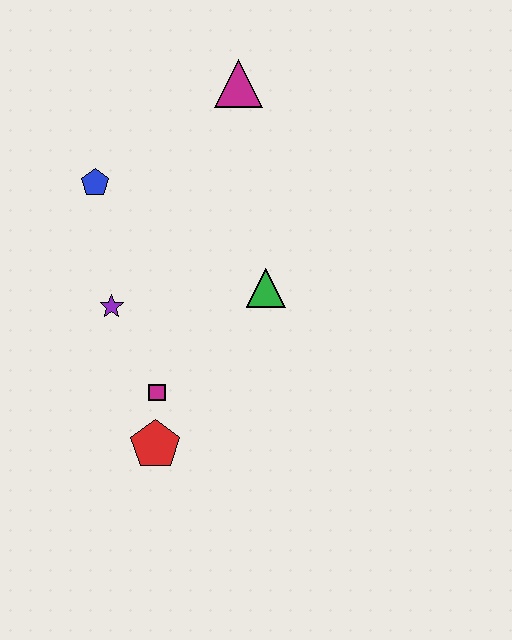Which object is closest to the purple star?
The magenta square is closest to the purple star.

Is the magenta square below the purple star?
Yes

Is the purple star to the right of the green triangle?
No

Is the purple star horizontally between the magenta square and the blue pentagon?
Yes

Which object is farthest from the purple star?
The magenta triangle is farthest from the purple star.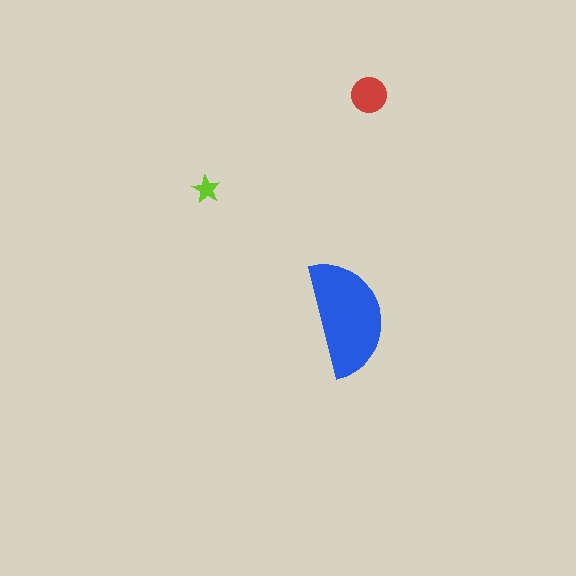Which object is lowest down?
The blue semicircle is bottommost.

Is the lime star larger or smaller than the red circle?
Smaller.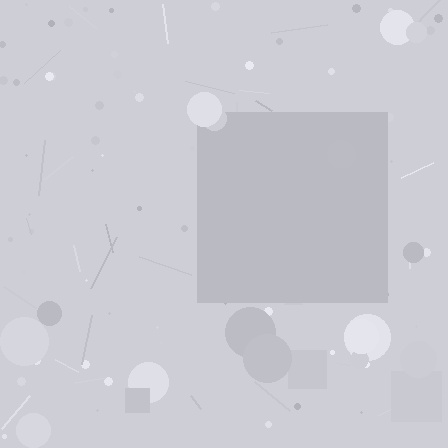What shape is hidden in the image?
A square is hidden in the image.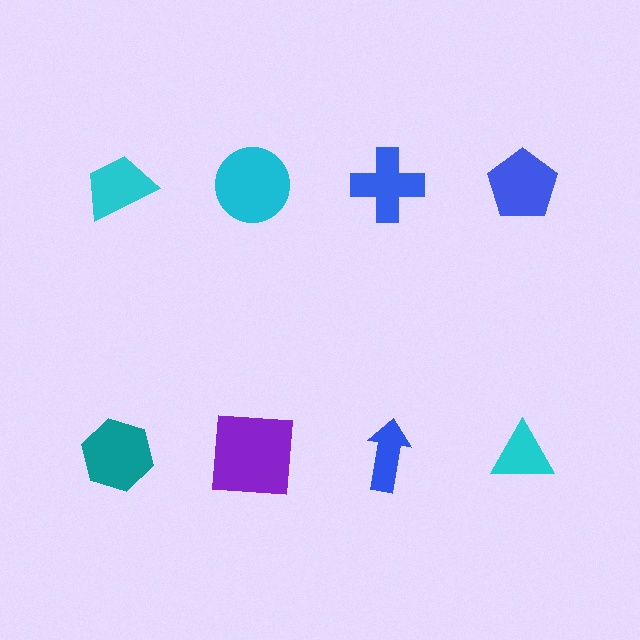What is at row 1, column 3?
A blue cross.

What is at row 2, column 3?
A blue arrow.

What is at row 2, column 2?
A purple square.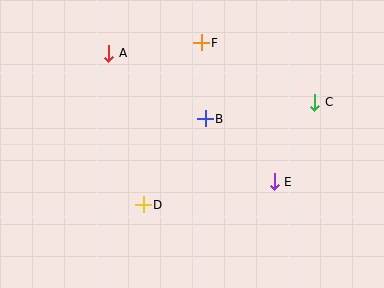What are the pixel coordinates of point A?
Point A is at (109, 53).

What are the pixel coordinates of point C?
Point C is at (315, 102).